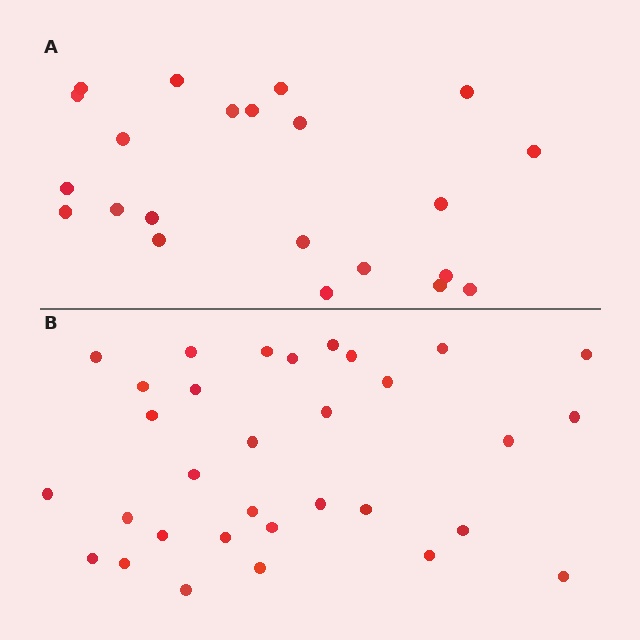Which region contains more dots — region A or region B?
Region B (the bottom region) has more dots.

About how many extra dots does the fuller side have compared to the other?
Region B has roughly 10 or so more dots than region A.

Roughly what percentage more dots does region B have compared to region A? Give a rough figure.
About 45% more.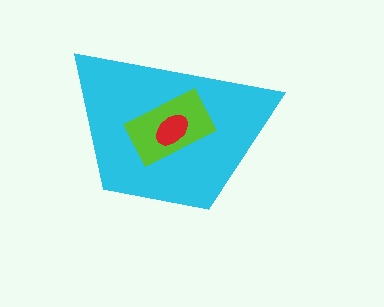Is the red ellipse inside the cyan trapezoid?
Yes.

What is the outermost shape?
The cyan trapezoid.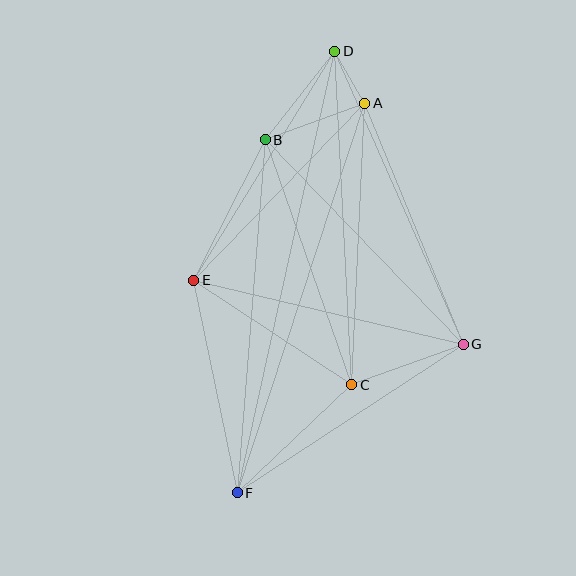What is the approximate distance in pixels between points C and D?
The distance between C and D is approximately 334 pixels.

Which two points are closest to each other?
Points A and D are closest to each other.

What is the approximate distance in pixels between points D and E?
The distance between D and E is approximately 269 pixels.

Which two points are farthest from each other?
Points D and F are farthest from each other.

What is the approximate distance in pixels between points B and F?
The distance between B and F is approximately 354 pixels.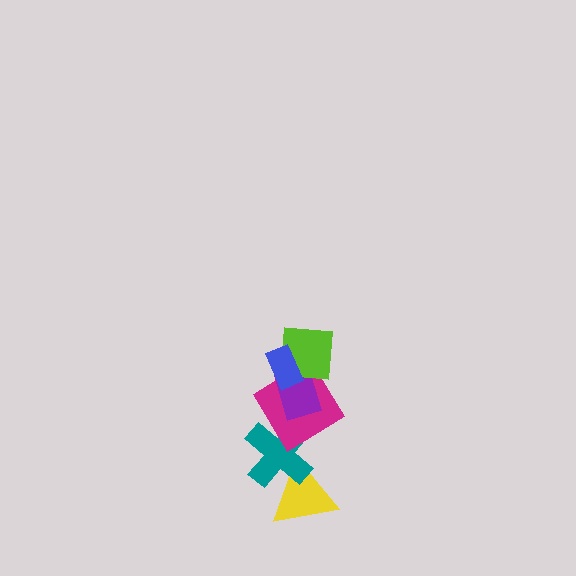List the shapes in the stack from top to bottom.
From top to bottom: the blue rectangle, the lime square, the purple rectangle, the magenta diamond, the teal cross, the yellow triangle.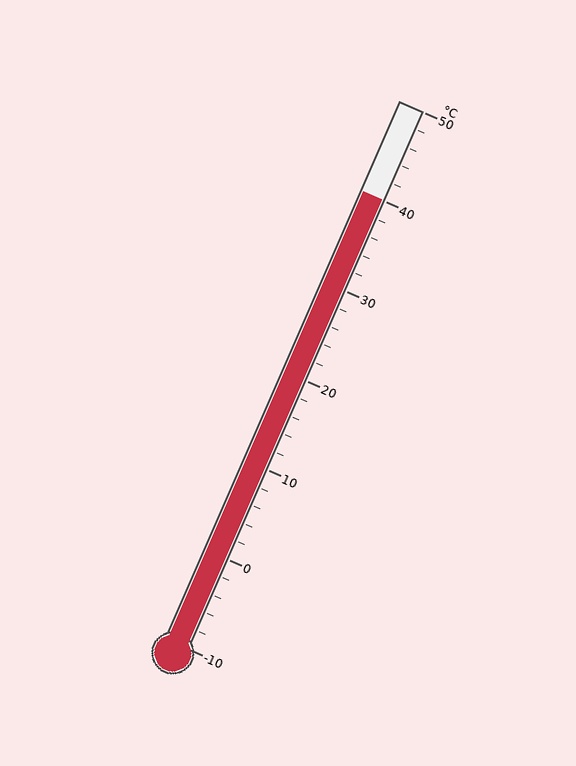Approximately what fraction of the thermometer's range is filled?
The thermometer is filled to approximately 85% of its range.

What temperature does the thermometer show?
The thermometer shows approximately 40°C.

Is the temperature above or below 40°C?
The temperature is at 40°C.